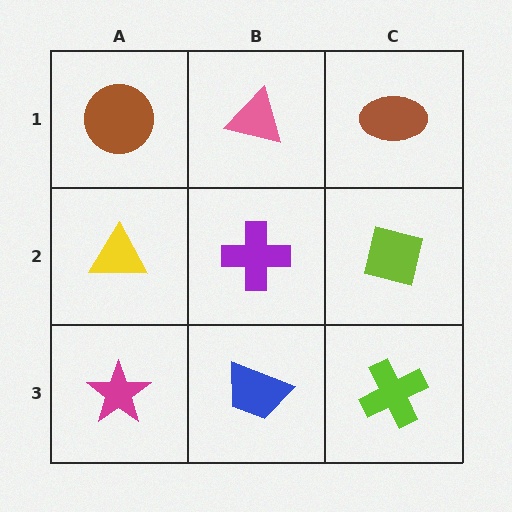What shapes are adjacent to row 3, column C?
A lime square (row 2, column C), a blue trapezoid (row 3, column B).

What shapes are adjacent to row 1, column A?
A yellow triangle (row 2, column A), a pink triangle (row 1, column B).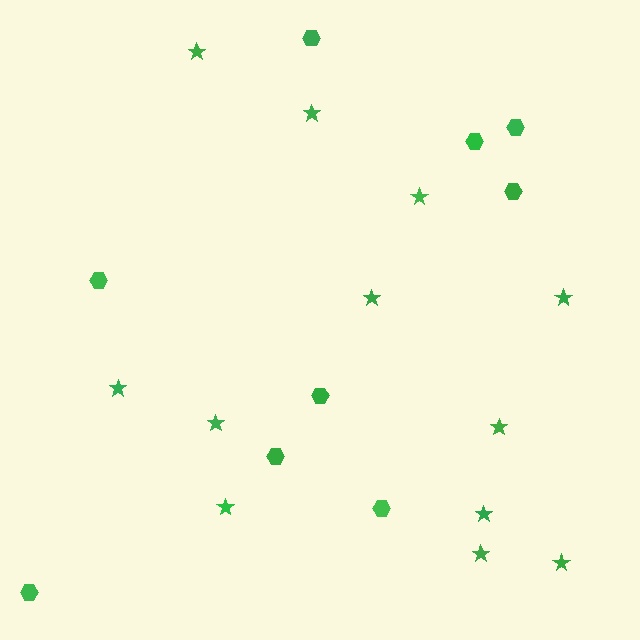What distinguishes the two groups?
There are 2 groups: one group of stars (12) and one group of hexagons (9).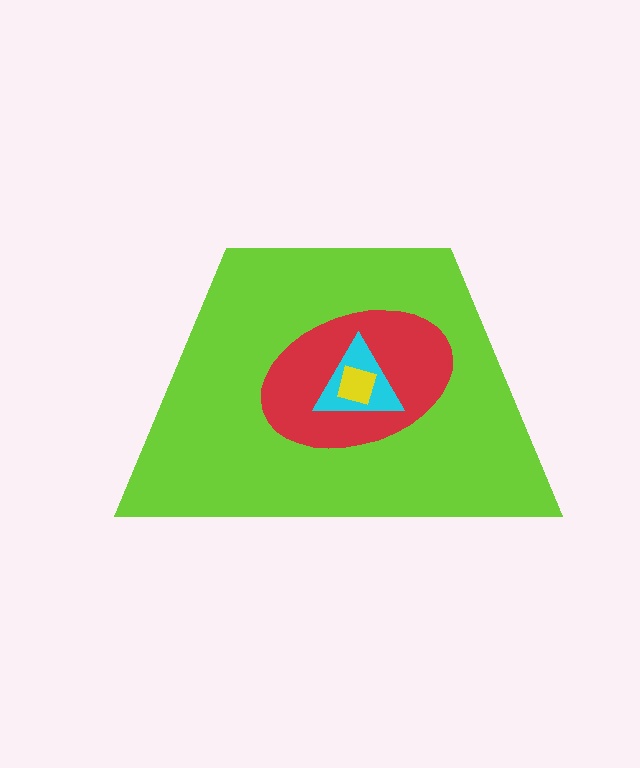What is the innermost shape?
The yellow diamond.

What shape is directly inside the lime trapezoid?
The red ellipse.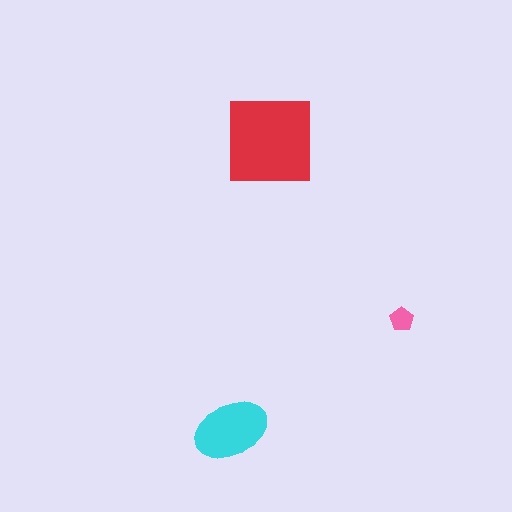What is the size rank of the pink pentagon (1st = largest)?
3rd.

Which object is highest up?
The red square is topmost.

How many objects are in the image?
There are 3 objects in the image.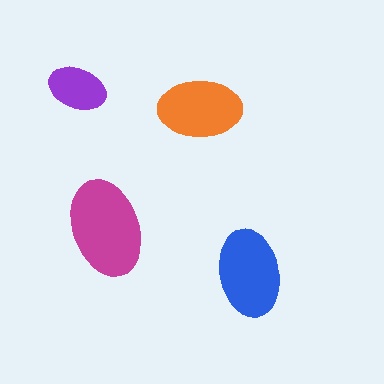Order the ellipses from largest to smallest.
the magenta one, the blue one, the orange one, the purple one.